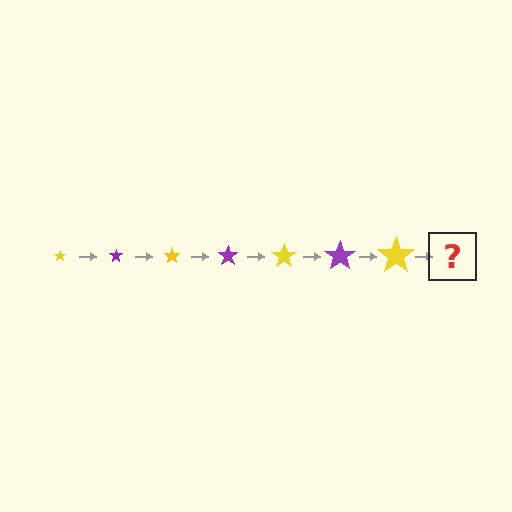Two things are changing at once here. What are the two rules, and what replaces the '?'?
The two rules are that the star grows larger each step and the color cycles through yellow and purple. The '?' should be a purple star, larger than the previous one.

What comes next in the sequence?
The next element should be a purple star, larger than the previous one.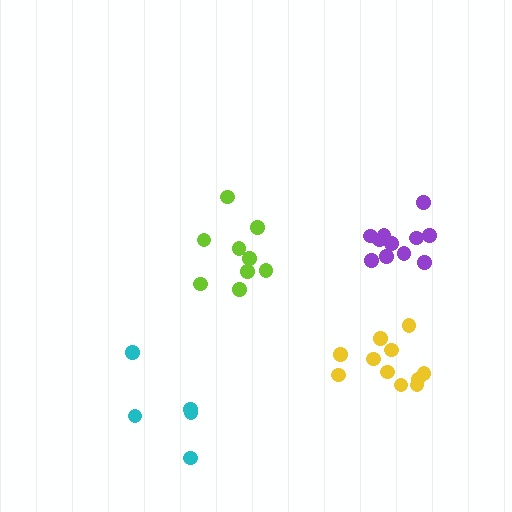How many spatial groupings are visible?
There are 4 spatial groupings.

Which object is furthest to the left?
The cyan cluster is leftmost.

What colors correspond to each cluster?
The clusters are colored: purple, lime, cyan, yellow.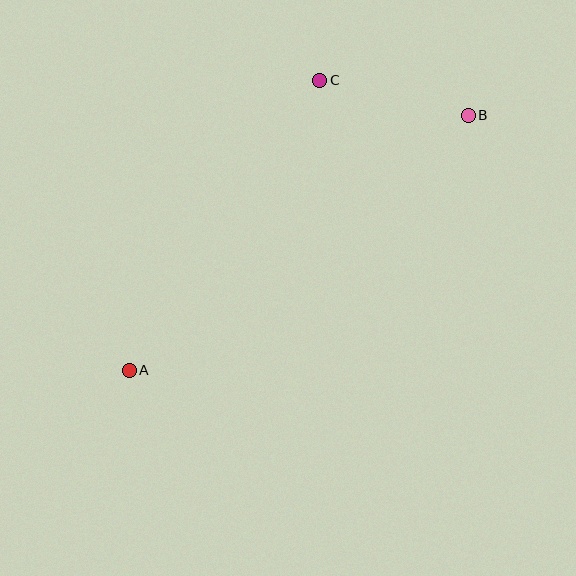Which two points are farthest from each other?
Points A and B are farthest from each other.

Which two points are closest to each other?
Points B and C are closest to each other.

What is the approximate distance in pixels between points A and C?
The distance between A and C is approximately 347 pixels.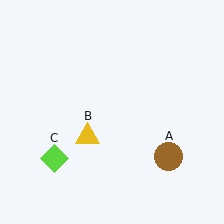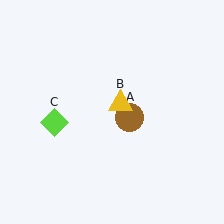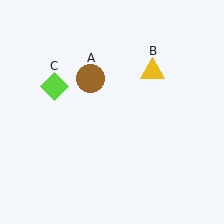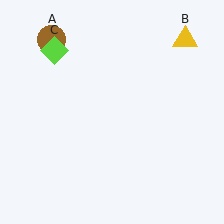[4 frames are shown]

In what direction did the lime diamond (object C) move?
The lime diamond (object C) moved up.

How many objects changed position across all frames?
3 objects changed position: brown circle (object A), yellow triangle (object B), lime diamond (object C).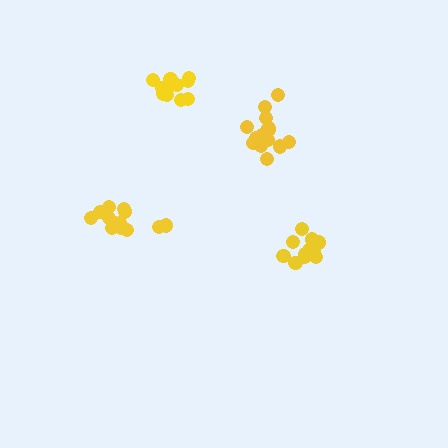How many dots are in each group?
Group 1: 15 dots, Group 2: 15 dots, Group 3: 13 dots, Group 4: 12 dots (55 total).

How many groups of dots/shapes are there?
There are 4 groups.